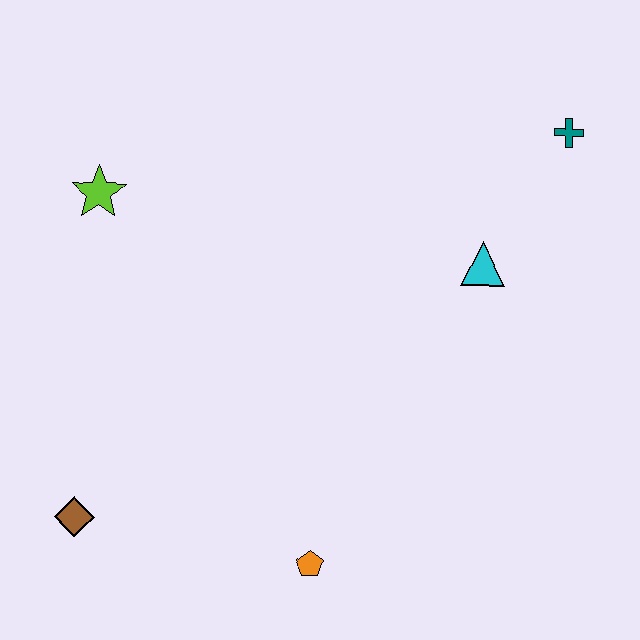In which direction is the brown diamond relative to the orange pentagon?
The brown diamond is to the left of the orange pentagon.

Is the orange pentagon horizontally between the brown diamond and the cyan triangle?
Yes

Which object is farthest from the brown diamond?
The teal cross is farthest from the brown diamond.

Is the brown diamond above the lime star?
No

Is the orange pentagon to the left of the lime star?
No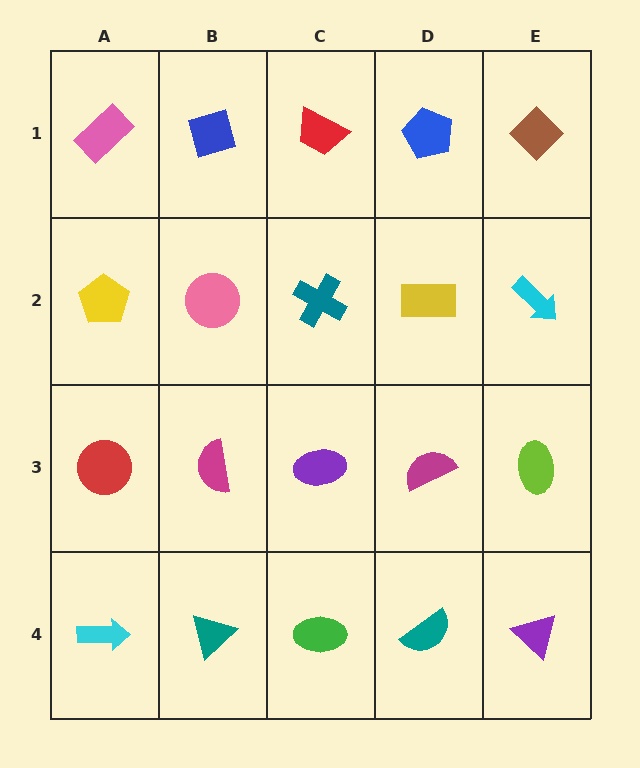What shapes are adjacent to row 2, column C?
A red trapezoid (row 1, column C), a purple ellipse (row 3, column C), a pink circle (row 2, column B), a yellow rectangle (row 2, column D).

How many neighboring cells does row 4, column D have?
3.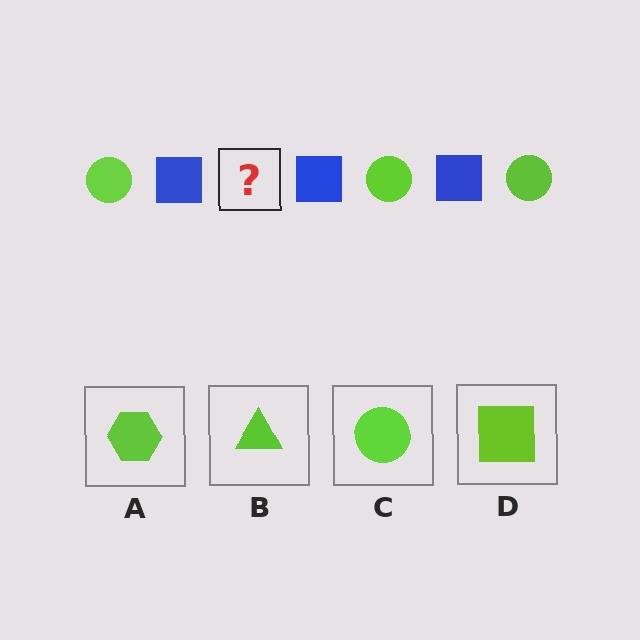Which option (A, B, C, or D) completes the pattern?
C.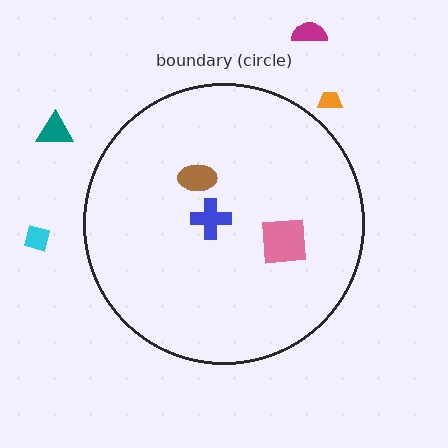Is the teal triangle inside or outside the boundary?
Outside.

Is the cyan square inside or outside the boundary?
Outside.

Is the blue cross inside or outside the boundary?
Inside.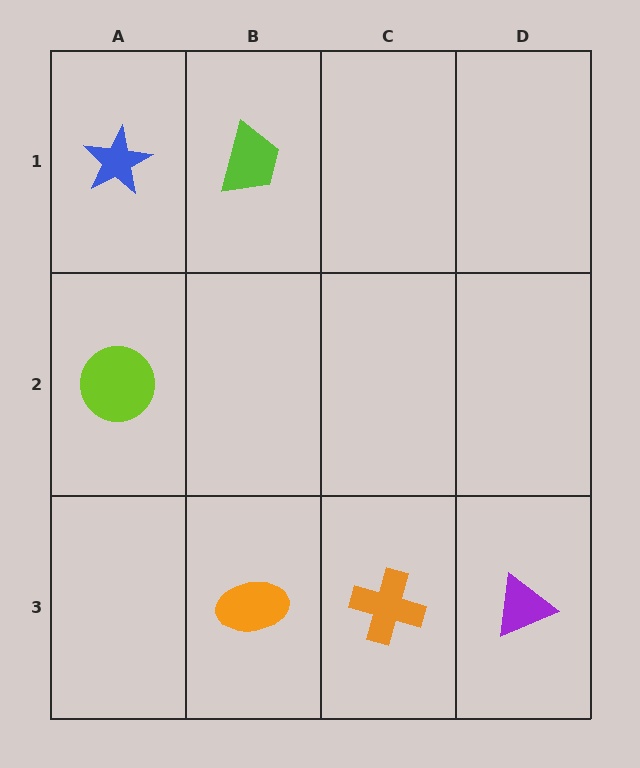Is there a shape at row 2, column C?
No, that cell is empty.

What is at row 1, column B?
A lime trapezoid.